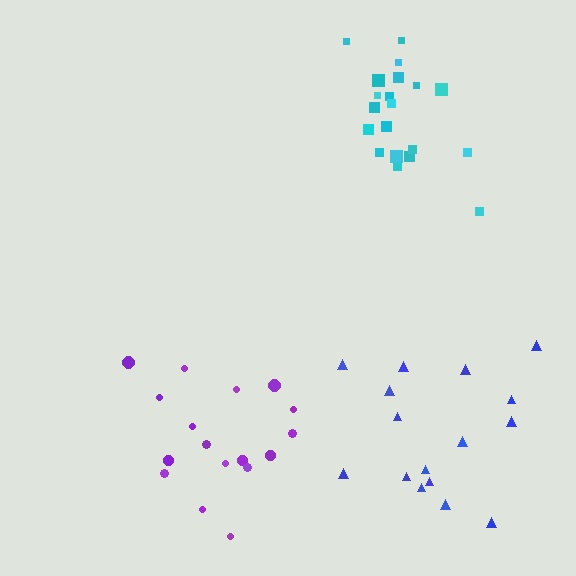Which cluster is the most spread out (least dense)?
Purple.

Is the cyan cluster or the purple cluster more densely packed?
Cyan.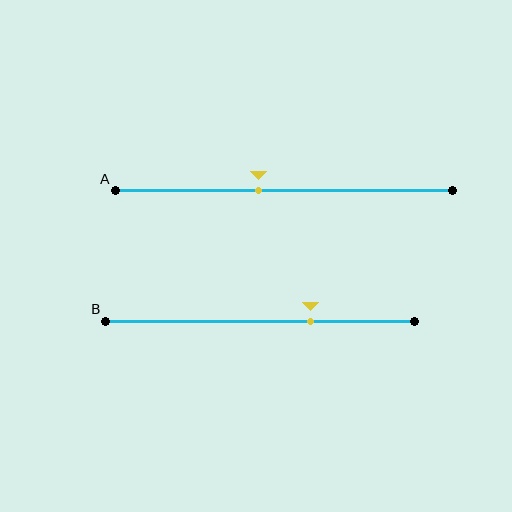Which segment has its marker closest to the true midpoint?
Segment A has its marker closest to the true midpoint.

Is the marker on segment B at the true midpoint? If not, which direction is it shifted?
No, the marker on segment B is shifted to the right by about 16% of the segment length.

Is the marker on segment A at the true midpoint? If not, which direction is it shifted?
No, the marker on segment A is shifted to the left by about 8% of the segment length.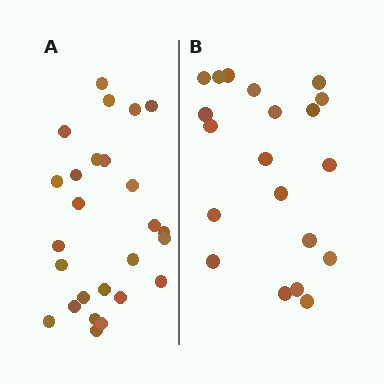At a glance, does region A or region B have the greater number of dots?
Region A (the left region) has more dots.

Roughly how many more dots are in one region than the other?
Region A has about 6 more dots than region B.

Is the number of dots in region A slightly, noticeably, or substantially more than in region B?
Region A has noticeably more, but not dramatically so. The ratio is roughly 1.3 to 1.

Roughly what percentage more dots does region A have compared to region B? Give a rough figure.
About 30% more.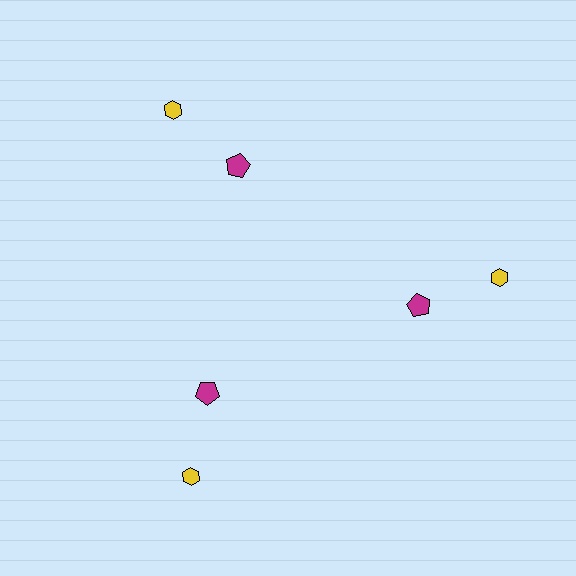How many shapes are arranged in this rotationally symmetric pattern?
There are 6 shapes, arranged in 3 groups of 2.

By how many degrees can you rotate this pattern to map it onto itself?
The pattern maps onto itself every 120 degrees of rotation.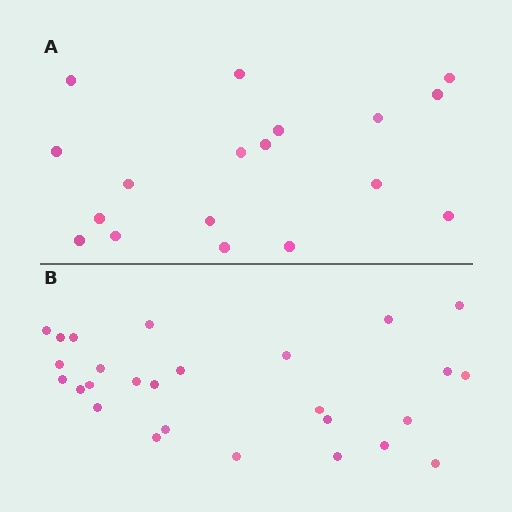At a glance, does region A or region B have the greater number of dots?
Region B (the bottom region) has more dots.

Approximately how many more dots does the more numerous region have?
Region B has roughly 8 or so more dots than region A.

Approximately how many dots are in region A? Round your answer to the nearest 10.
About 20 dots. (The exact count is 18, which rounds to 20.)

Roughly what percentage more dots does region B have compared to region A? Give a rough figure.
About 50% more.